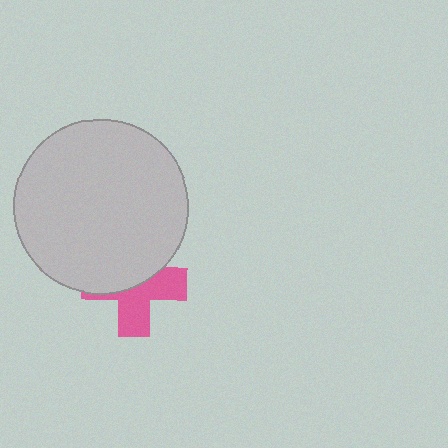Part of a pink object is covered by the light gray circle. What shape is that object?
It is a cross.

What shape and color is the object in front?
The object in front is a light gray circle.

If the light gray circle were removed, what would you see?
You would see the complete pink cross.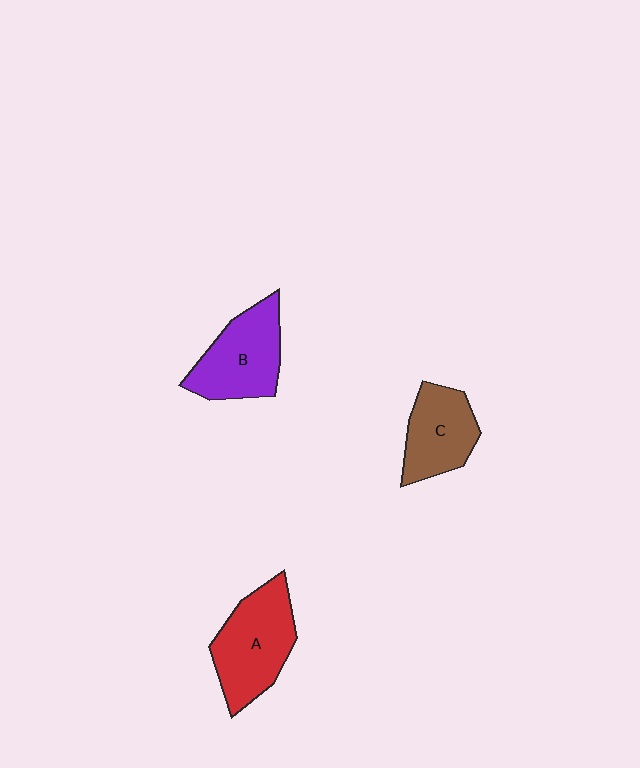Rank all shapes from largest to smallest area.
From largest to smallest: A (red), B (purple), C (brown).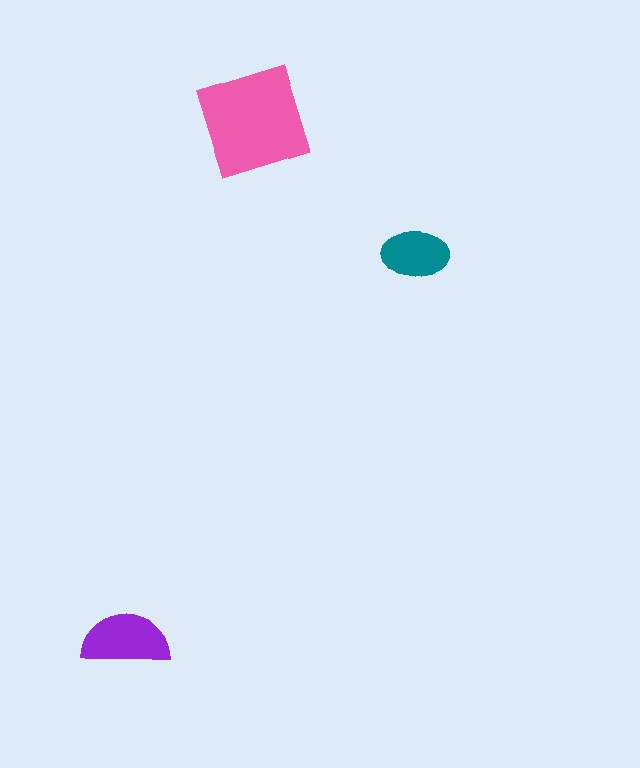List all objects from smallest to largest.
The teal ellipse, the purple semicircle, the pink square.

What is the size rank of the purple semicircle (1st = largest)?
2nd.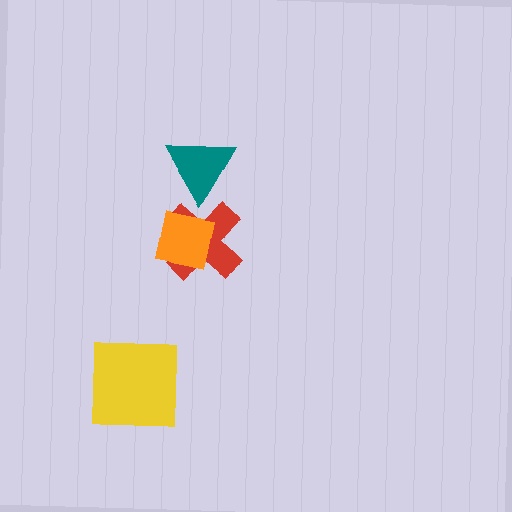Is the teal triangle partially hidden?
No, no other shape covers it.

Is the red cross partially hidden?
Yes, it is partially covered by another shape.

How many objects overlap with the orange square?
1 object overlaps with the orange square.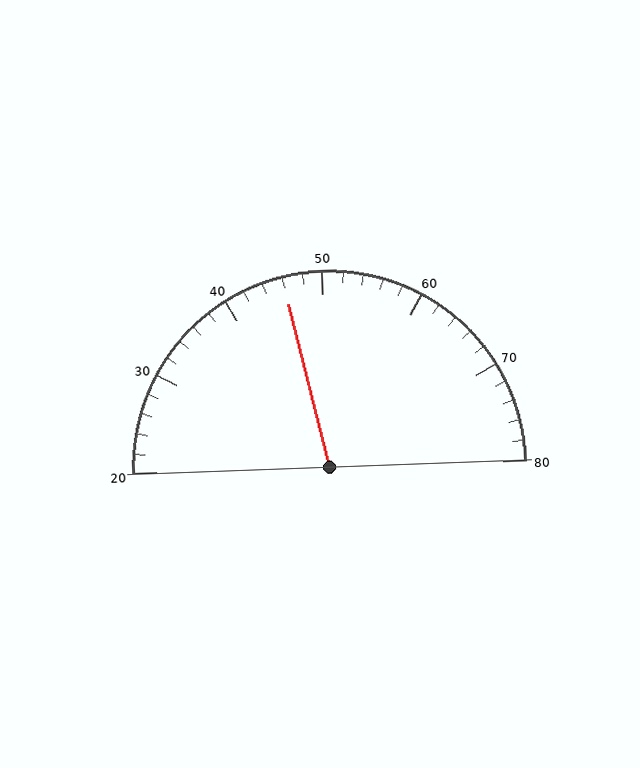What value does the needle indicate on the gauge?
The needle indicates approximately 46.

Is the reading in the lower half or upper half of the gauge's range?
The reading is in the lower half of the range (20 to 80).